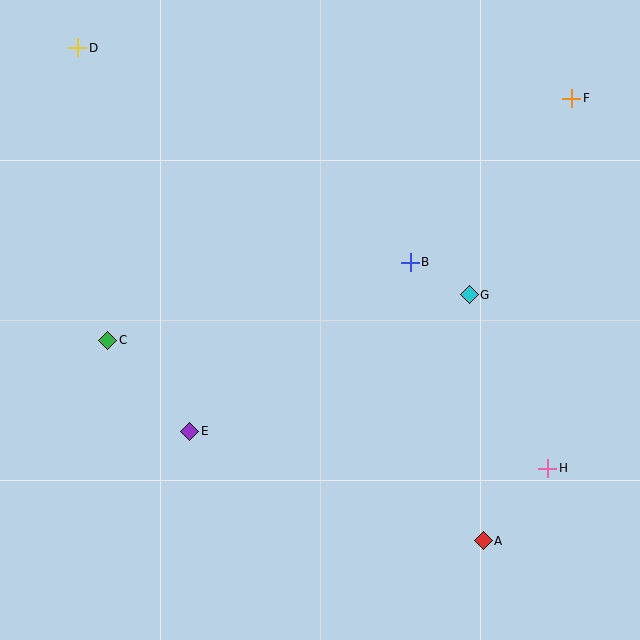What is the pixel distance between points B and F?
The distance between B and F is 230 pixels.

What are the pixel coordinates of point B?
Point B is at (410, 262).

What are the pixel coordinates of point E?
Point E is at (190, 431).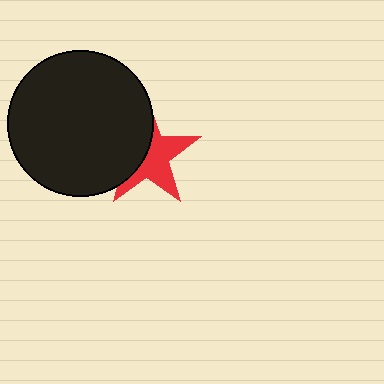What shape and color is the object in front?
The object in front is a black circle.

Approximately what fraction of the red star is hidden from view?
Roughly 46% of the red star is hidden behind the black circle.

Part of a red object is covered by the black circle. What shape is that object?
It is a star.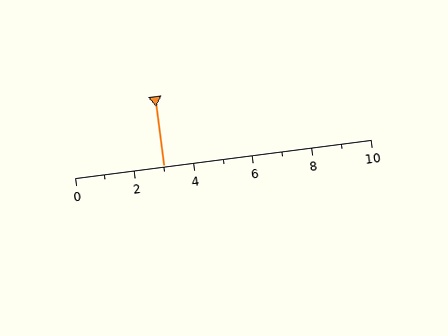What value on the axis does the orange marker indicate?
The marker indicates approximately 3.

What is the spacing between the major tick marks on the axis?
The major ticks are spaced 2 apart.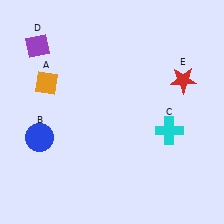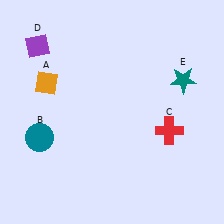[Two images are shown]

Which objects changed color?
B changed from blue to teal. C changed from cyan to red. E changed from red to teal.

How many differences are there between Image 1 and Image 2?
There are 3 differences between the two images.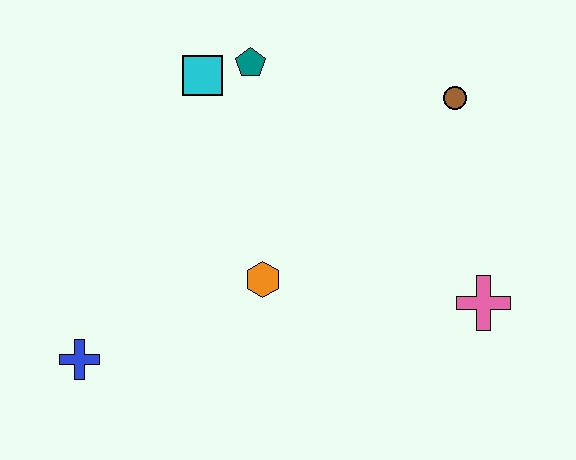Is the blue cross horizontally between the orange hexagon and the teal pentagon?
No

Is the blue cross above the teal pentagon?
No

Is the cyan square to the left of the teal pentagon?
Yes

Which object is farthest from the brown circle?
The blue cross is farthest from the brown circle.